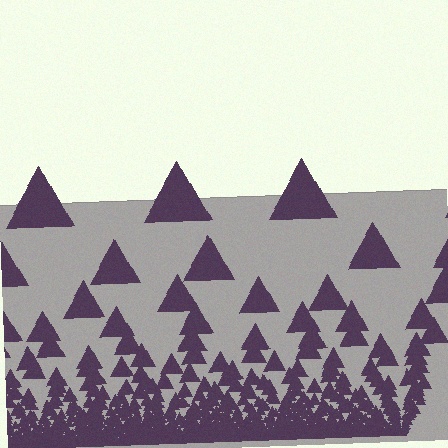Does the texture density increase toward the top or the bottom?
Density increases toward the bottom.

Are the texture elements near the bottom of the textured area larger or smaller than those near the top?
Smaller. The gradient is inverted — elements near the bottom are smaller and denser.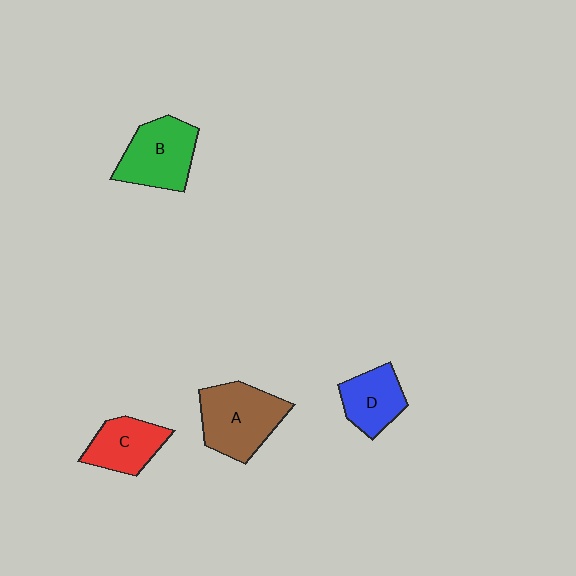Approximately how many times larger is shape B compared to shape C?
Approximately 1.3 times.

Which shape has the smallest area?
Shape D (blue).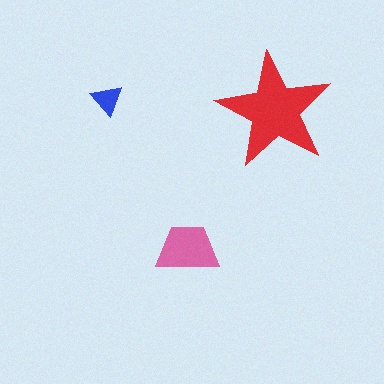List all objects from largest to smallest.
The red star, the pink trapezoid, the blue triangle.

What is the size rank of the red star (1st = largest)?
1st.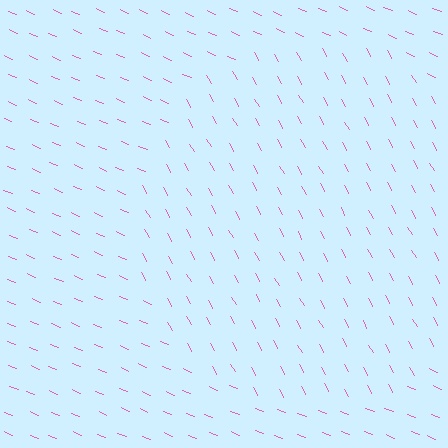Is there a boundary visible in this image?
Yes, there is a texture boundary formed by a change in line orientation.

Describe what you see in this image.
The image is filled with small pink line segments. A circle region in the image has lines oriented differently from the surrounding lines, creating a visible texture boundary.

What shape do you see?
I see a circle.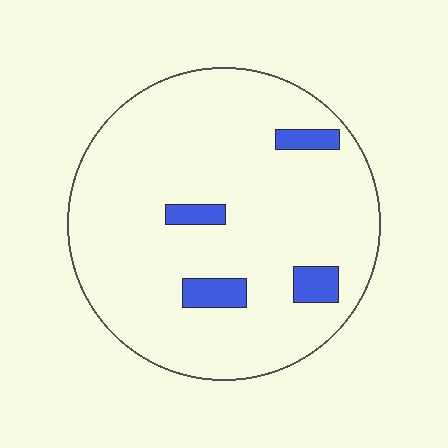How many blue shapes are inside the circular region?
4.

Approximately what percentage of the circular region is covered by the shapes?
Approximately 10%.